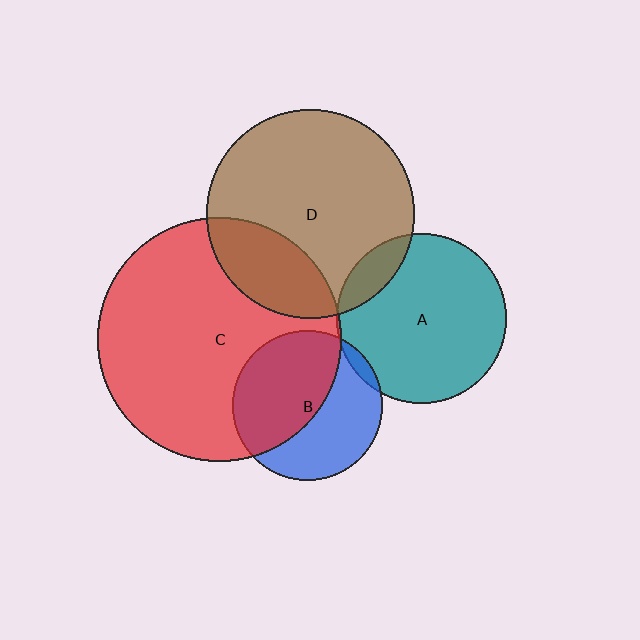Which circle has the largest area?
Circle C (red).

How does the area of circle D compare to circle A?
Approximately 1.5 times.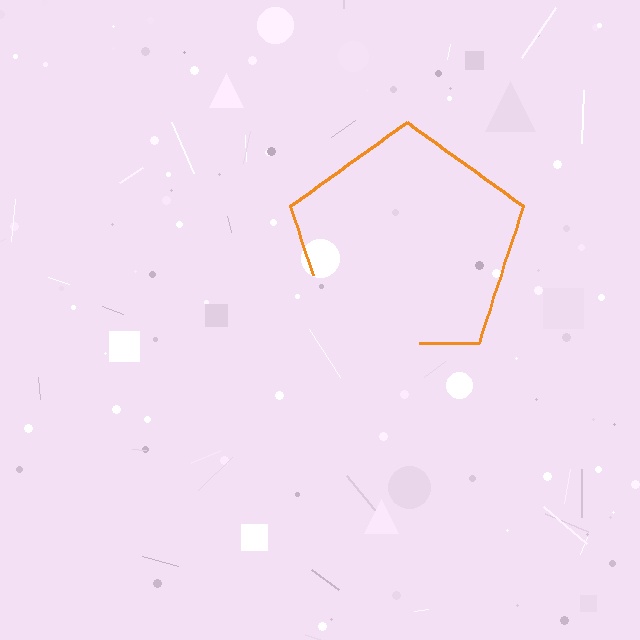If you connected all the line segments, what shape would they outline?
They would outline a pentagon.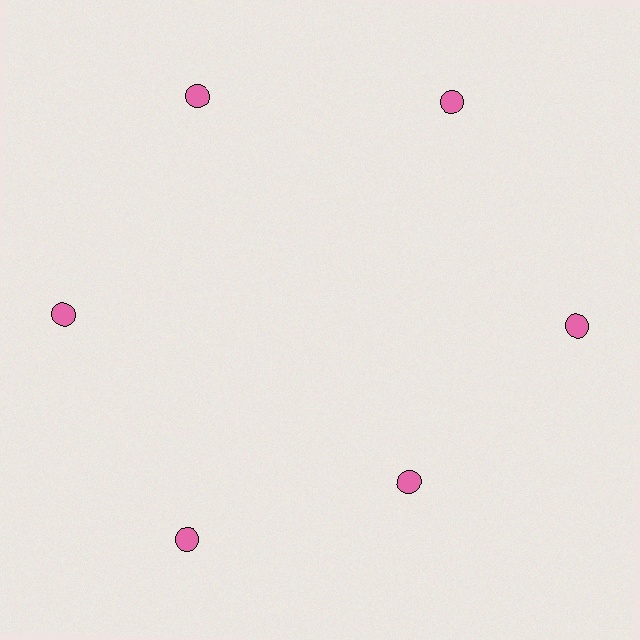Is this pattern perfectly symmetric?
No. The 6 pink circles are arranged in a ring, but one element near the 5 o'clock position is pulled inward toward the center, breaking the 6-fold rotational symmetry.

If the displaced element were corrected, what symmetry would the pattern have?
It would have 6-fold rotational symmetry — the pattern would map onto itself every 60 degrees.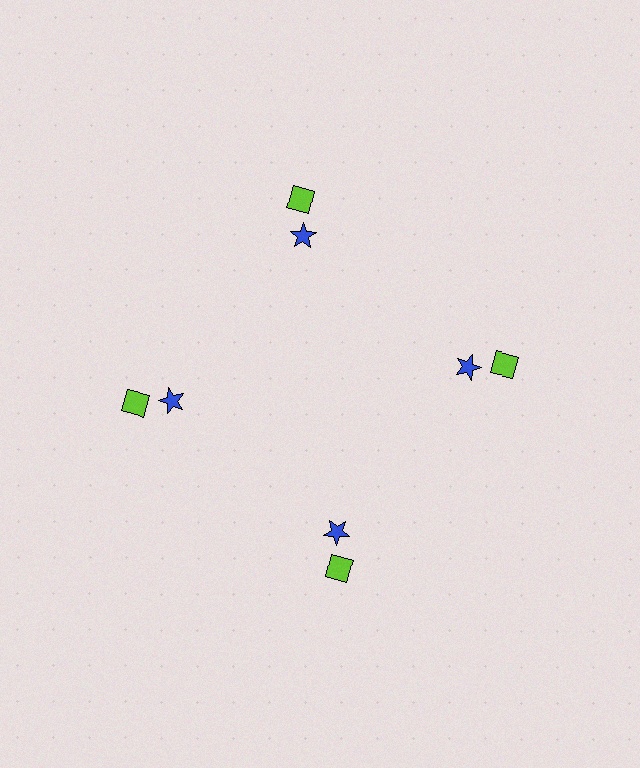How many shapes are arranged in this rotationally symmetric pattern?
There are 8 shapes, arranged in 4 groups of 2.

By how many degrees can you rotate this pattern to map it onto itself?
The pattern maps onto itself every 90 degrees of rotation.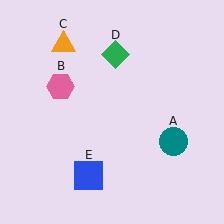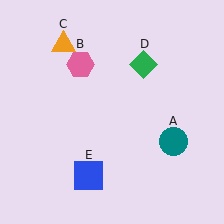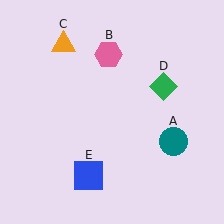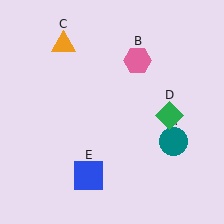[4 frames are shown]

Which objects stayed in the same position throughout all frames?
Teal circle (object A) and orange triangle (object C) and blue square (object E) remained stationary.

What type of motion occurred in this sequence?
The pink hexagon (object B), green diamond (object D) rotated clockwise around the center of the scene.